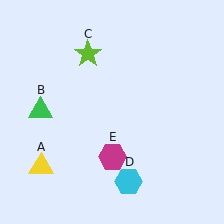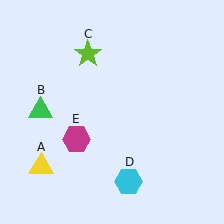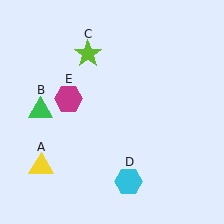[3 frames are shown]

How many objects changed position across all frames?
1 object changed position: magenta hexagon (object E).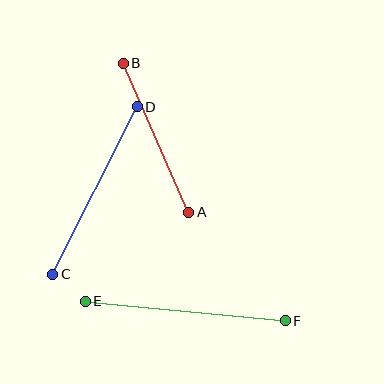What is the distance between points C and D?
The distance is approximately 188 pixels.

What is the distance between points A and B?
The distance is approximately 163 pixels.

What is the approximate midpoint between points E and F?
The midpoint is at approximately (185, 311) pixels.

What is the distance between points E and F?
The distance is approximately 201 pixels.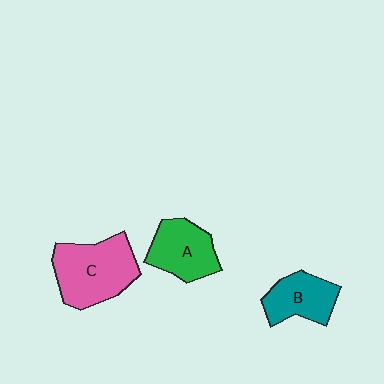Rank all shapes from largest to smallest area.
From largest to smallest: C (pink), A (green), B (teal).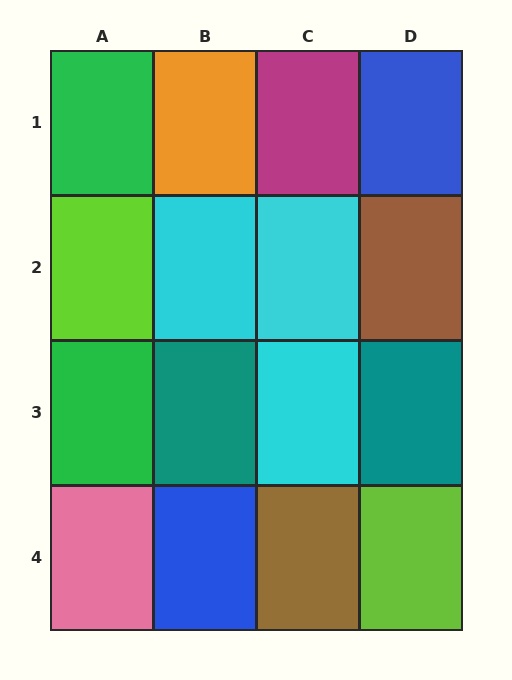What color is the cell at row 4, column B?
Blue.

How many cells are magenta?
1 cell is magenta.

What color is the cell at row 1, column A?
Green.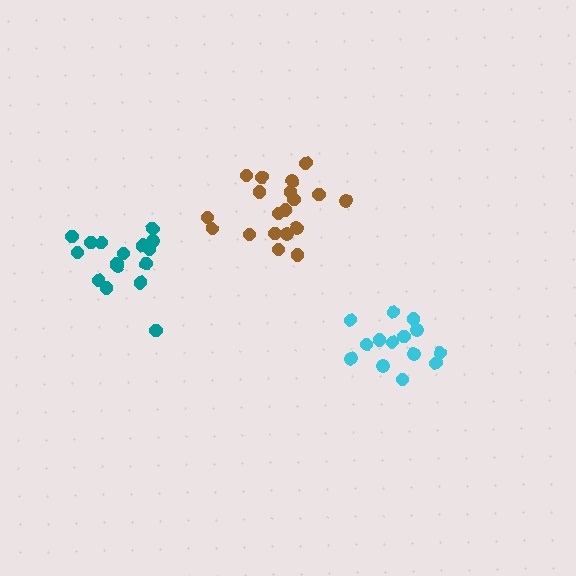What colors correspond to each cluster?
The clusters are colored: brown, teal, cyan.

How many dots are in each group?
Group 1: 19 dots, Group 2: 16 dots, Group 3: 14 dots (49 total).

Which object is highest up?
The brown cluster is topmost.